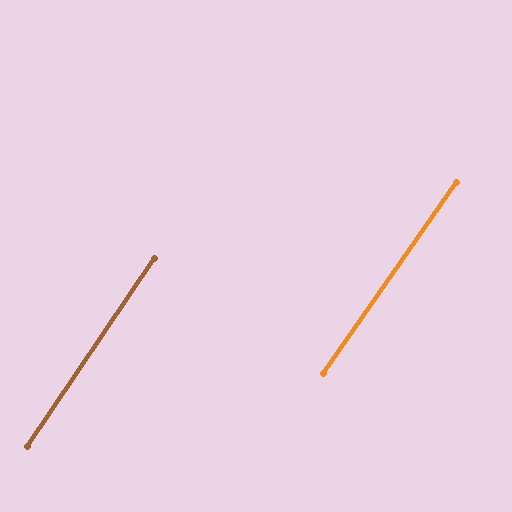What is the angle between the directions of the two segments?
Approximately 1 degree.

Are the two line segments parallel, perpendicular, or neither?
Parallel — their directions differ by only 0.8°.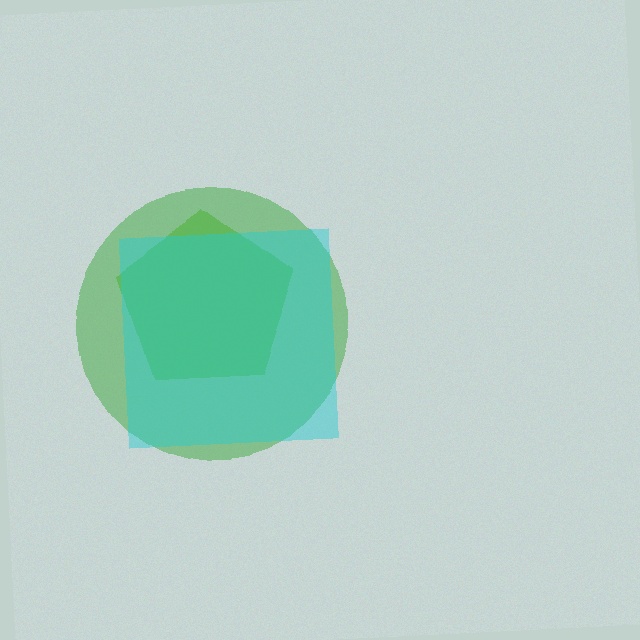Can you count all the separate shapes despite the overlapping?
Yes, there are 3 separate shapes.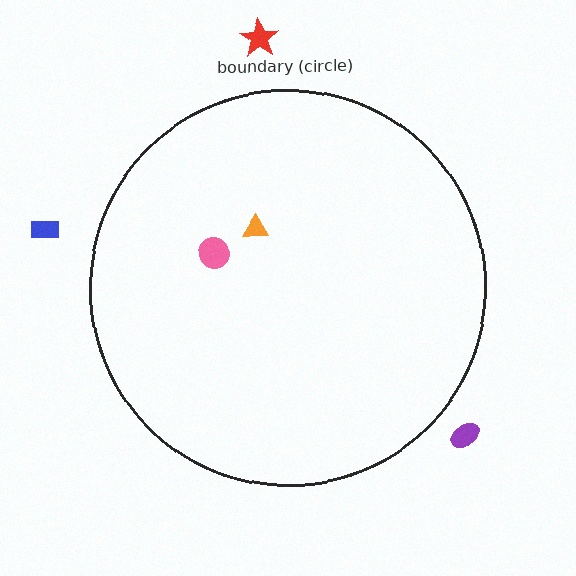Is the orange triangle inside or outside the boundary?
Inside.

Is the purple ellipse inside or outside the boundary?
Outside.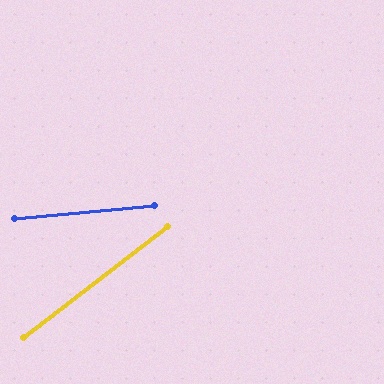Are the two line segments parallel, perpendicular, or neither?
Neither parallel nor perpendicular — they differ by about 32°.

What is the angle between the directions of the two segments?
Approximately 32 degrees.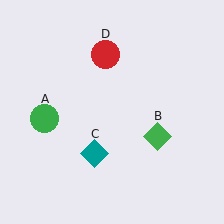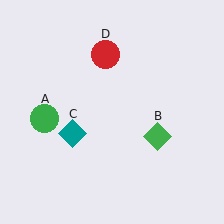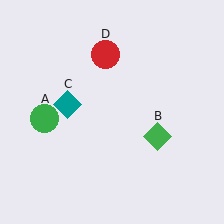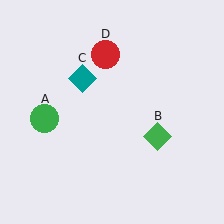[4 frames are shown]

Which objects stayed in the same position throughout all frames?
Green circle (object A) and green diamond (object B) and red circle (object D) remained stationary.